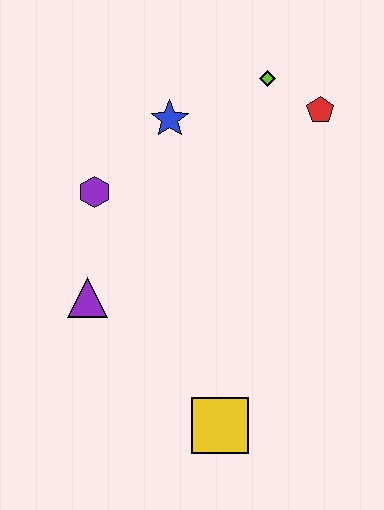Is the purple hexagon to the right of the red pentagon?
No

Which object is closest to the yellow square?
The purple triangle is closest to the yellow square.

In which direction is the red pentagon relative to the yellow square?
The red pentagon is above the yellow square.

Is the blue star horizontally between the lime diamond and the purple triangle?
Yes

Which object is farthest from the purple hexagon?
The yellow square is farthest from the purple hexagon.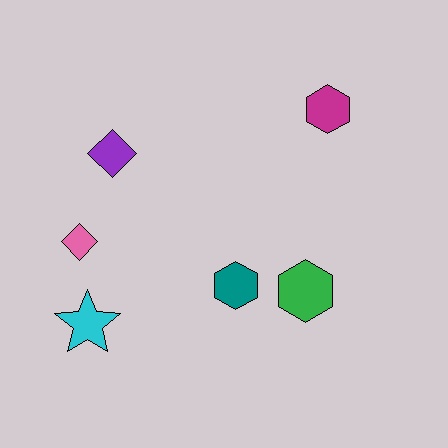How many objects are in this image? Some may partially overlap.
There are 6 objects.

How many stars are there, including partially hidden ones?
There is 1 star.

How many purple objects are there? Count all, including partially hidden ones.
There is 1 purple object.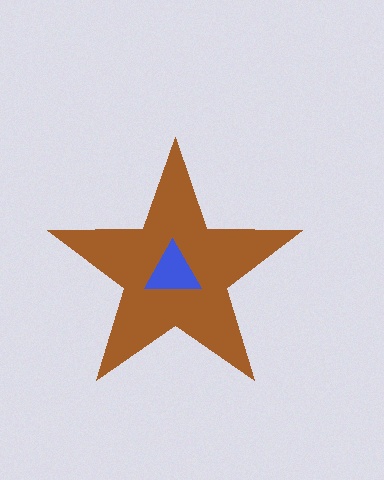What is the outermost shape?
The brown star.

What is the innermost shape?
The blue triangle.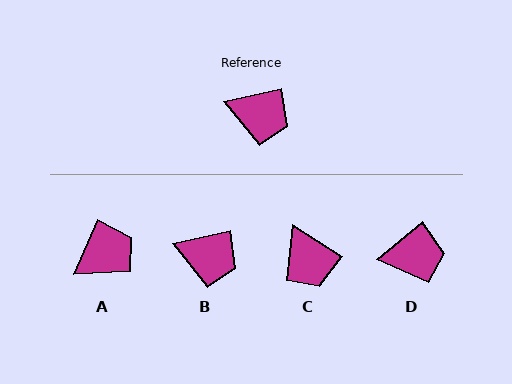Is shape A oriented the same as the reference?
No, it is off by about 54 degrees.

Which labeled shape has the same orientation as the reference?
B.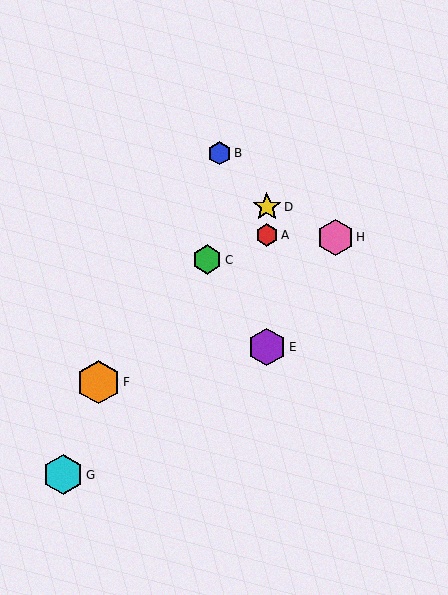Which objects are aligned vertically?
Objects A, D, E are aligned vertically.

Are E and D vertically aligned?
Yes, both are at x≈267.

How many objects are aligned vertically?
3 objects (A, D, E) are aligned vertically.